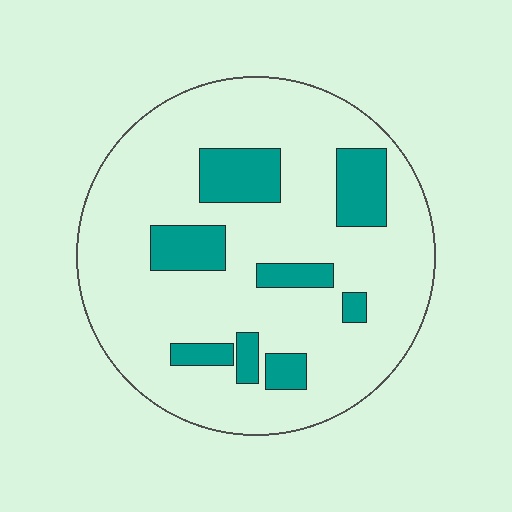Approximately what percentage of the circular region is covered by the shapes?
Approximately 20%.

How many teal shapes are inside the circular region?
8.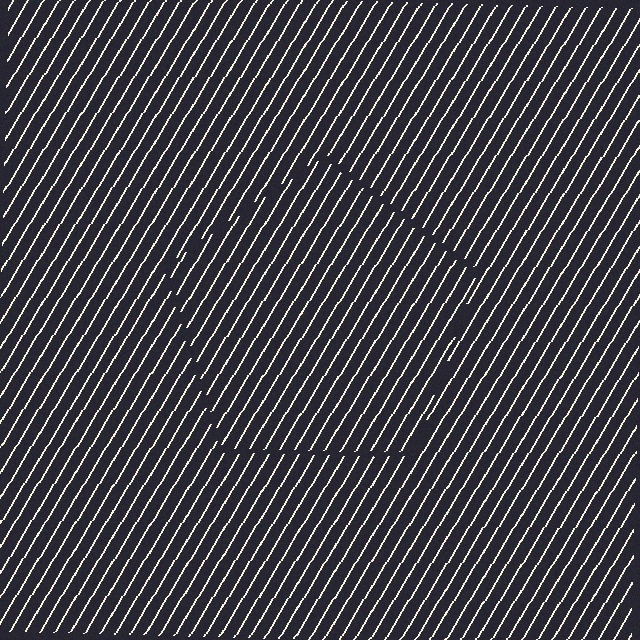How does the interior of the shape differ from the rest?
The interior of the shape contains the same grating, shifted by half a period — the contour is defined by the phase discontinuity where line-ends from the inner and outer gratings abut.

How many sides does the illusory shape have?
5 sides — the line-ends trace a pentagon.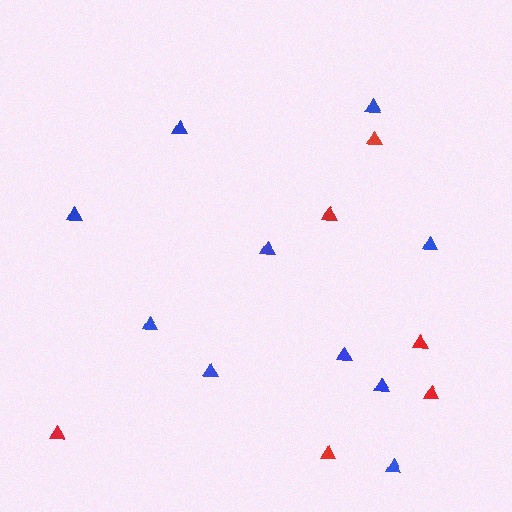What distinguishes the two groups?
There are 2 groups: one group of red triangles (6) and one group of blue triangles (10).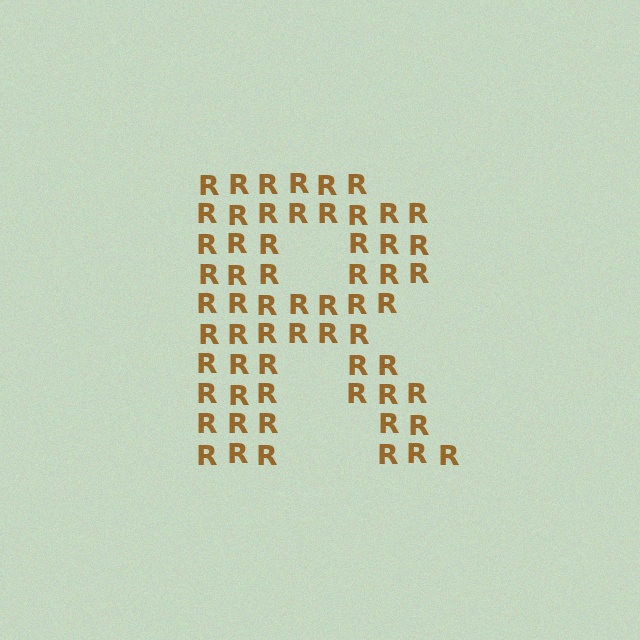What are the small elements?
The small elements are letter R's.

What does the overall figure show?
The overall figure shows the letter R.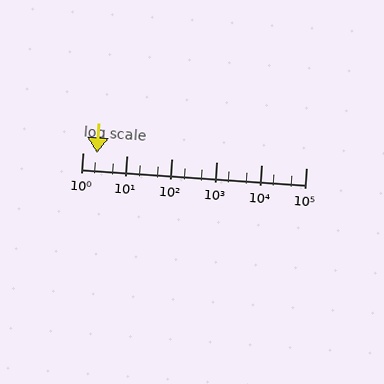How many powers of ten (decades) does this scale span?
The scale spans 5 decades, from 1 to 100000.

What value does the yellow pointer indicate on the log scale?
The pointer indicates approximately 2.1.